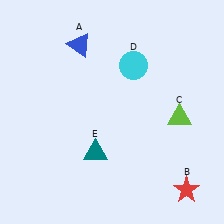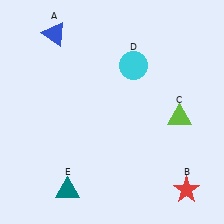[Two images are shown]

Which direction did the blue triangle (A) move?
The blue triangle (A) moved left.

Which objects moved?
The objects that moved are: the blue triangle (A), the teal triangle (E).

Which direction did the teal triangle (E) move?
The teal triangle (E) moved down.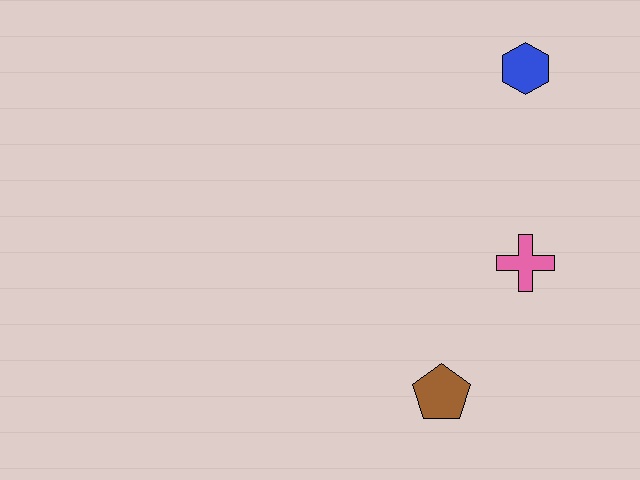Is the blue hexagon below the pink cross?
No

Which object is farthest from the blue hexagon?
The brown pentagon is farthest from the blue hexagon.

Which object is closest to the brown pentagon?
The pink cross is closest to the brown pentagon.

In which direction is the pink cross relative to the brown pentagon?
The pink cross is above the brown pentagon.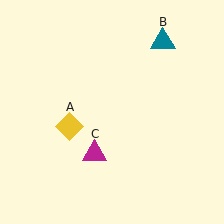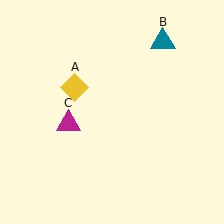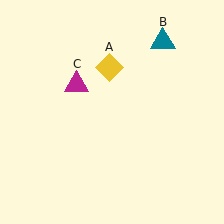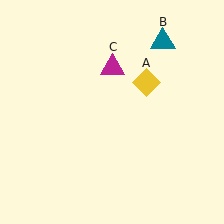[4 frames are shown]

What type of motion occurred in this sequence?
The yellow diamond (object A), magenta triangle (object C) rotated clockwise around the center of the scene.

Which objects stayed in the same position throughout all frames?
Teal triangle (object B) remained stationary.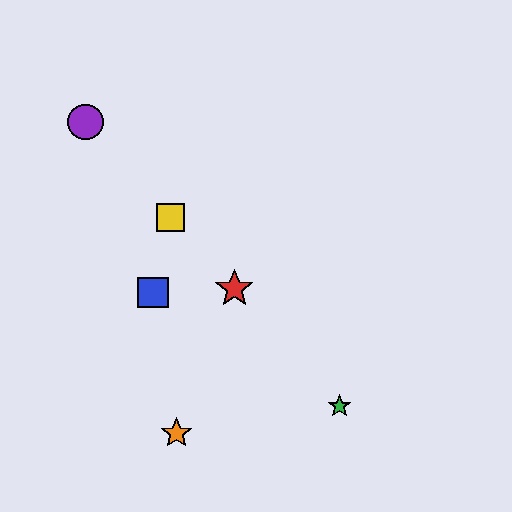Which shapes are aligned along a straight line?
The red star, the green star, the yellow square, the purple circle are aligned along a straight line.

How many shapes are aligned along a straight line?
4 shapes (the red star, the green star, the yellow square, the purple circle) are aligned along a straight line.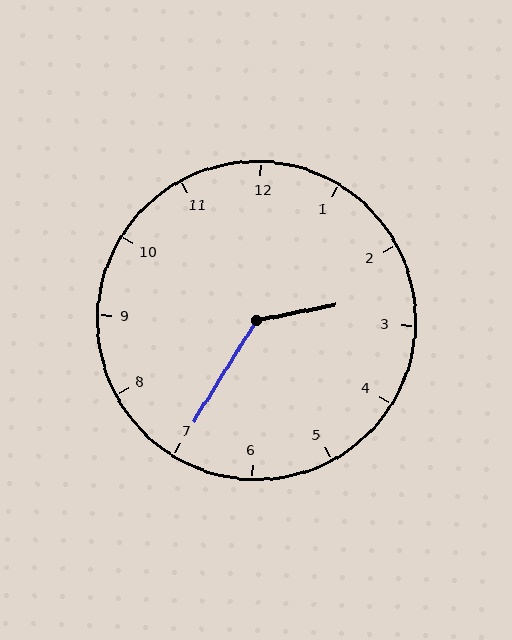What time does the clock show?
2:35.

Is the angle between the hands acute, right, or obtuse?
It is obtuse.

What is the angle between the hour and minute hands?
Approximately 132 degrees.